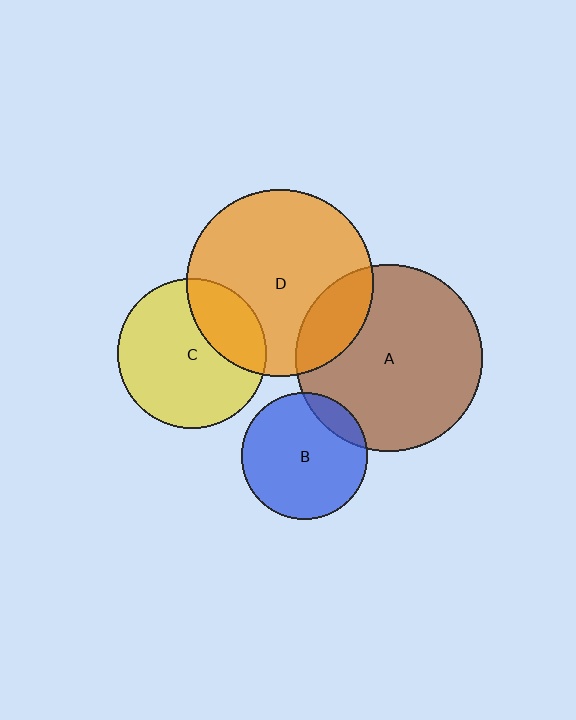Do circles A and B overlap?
Yes.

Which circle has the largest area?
Circle A (brown).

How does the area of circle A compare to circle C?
Approximately 1.6 times.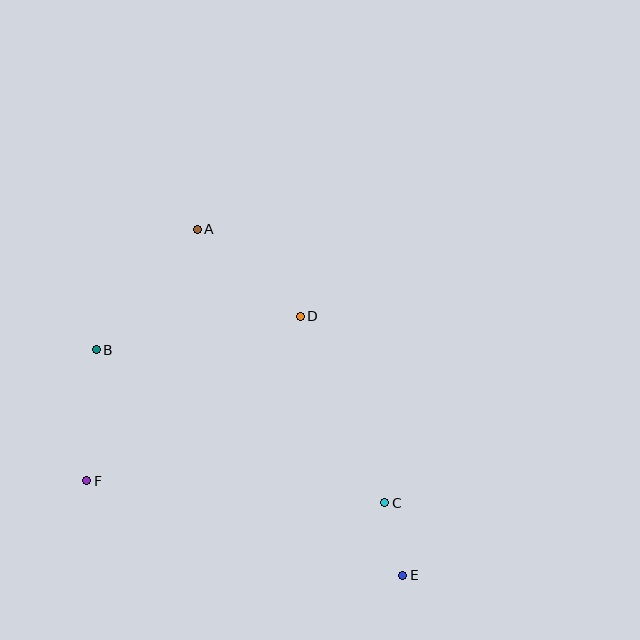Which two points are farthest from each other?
Points A and E are farthest from each other.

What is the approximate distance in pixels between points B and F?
The distance between B and F is approximately 131 pixels.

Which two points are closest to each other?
Points C and E are closest to each other.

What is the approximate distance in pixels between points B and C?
The distance between B and C is approximately 326 pixels.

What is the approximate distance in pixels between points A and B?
The distance between A and B is approximately 157 pixels.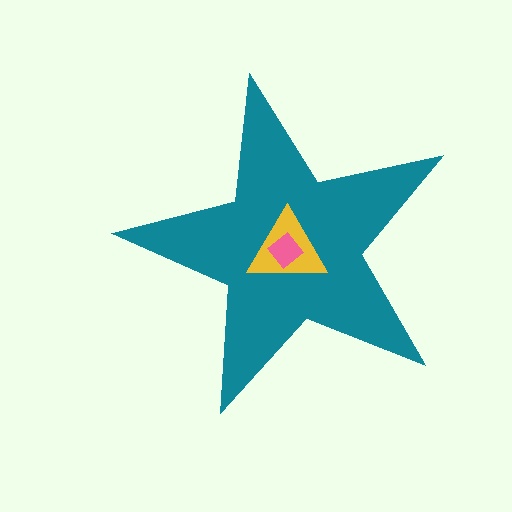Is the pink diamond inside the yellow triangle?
Yes.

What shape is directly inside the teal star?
The yellow triangle.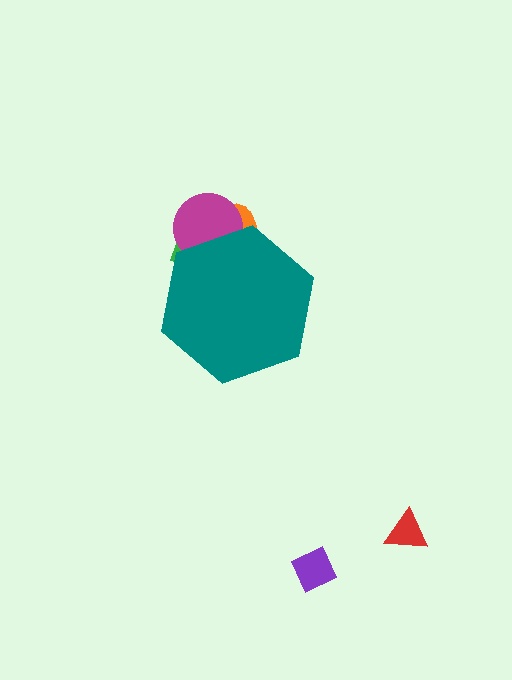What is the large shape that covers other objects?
A teal hexagon.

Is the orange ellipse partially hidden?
Yes, the orange ellipse is partially hidden behind the teal hexagon.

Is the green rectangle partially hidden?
Yes, the green rectangle is partially hidden behind the teal hexagon.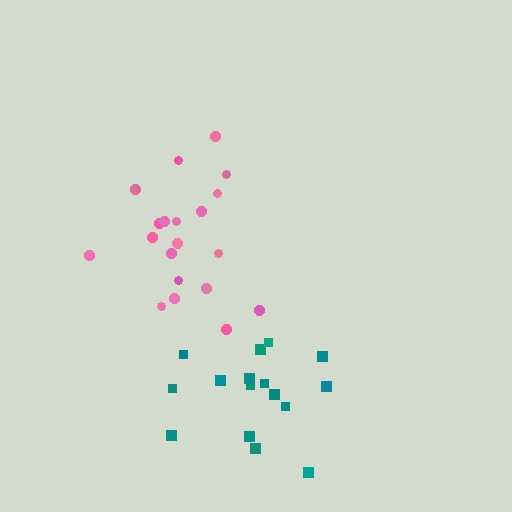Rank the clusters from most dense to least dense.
pink, teal.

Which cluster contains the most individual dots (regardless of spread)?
Pink (20).